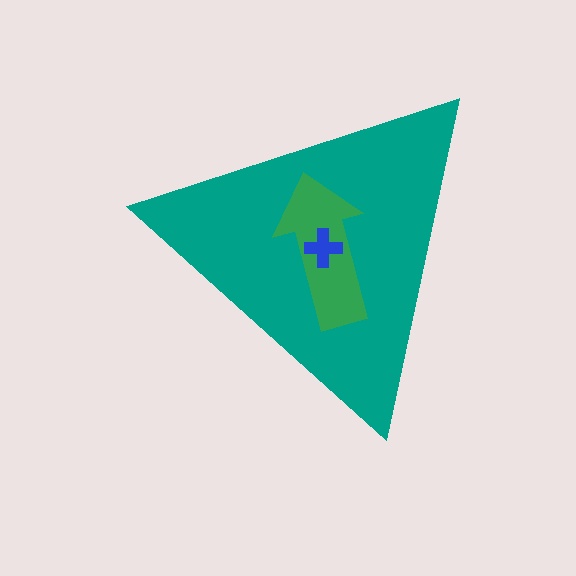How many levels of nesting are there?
3.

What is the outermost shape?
The teal triangle.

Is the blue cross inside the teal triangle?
Yes.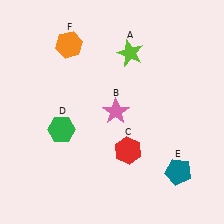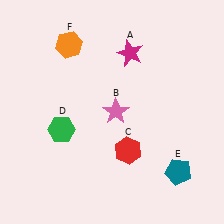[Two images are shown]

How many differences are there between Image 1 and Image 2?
There is 1 difference between the two images.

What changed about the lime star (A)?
In Image 1, A is lime. In Image 2, it changed to magenta.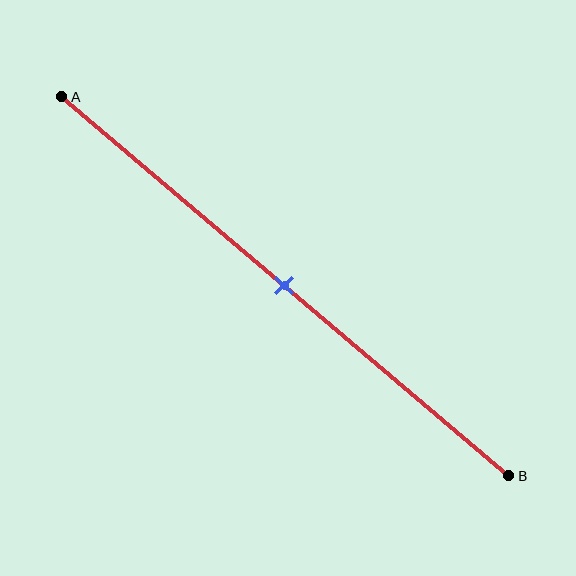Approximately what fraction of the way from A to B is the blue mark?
The blue mark is approximately 50% of the way from A to B.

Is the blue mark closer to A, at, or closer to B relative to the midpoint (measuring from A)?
The blue mark is approximately at the midpoint of segment AB.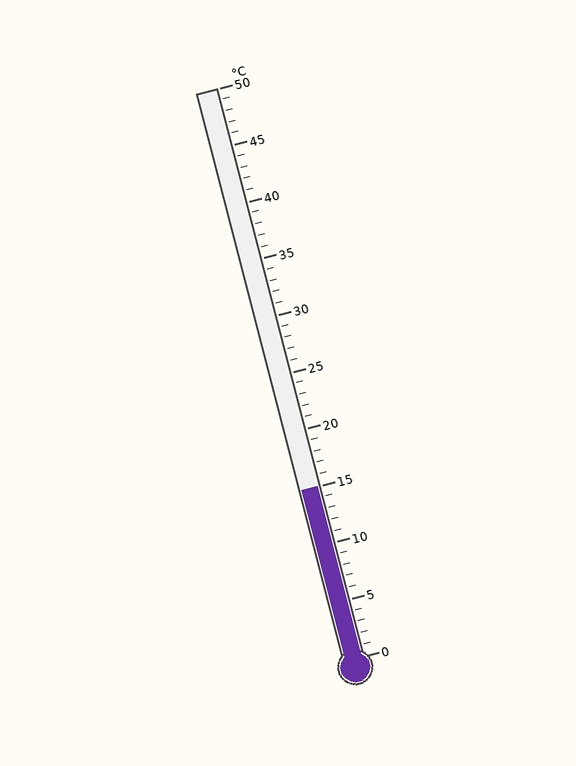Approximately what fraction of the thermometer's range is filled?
The thermometer is filled to approximately 30% of its range.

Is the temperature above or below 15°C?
The temperature is at 15°C.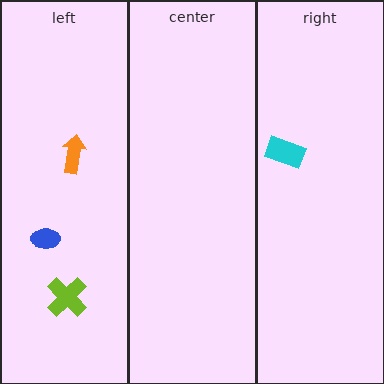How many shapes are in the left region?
3.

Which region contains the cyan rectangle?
The right region.